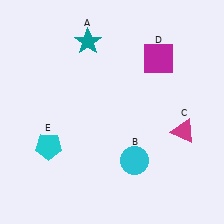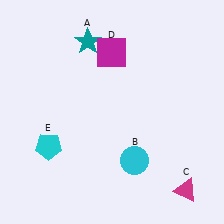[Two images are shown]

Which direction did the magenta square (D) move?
The magenta square (D) moved left.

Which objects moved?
The objects that moved are: the magenta triangle (C), the magenta square (D).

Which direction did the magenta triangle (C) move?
The magenta triangle (C) moved down.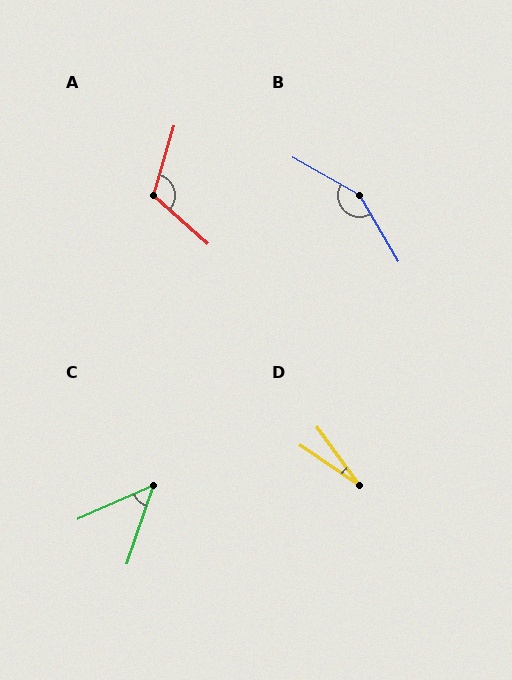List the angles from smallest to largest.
D (20°), C (48°), A (115°), B (150°).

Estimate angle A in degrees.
Approximately 115 degrees.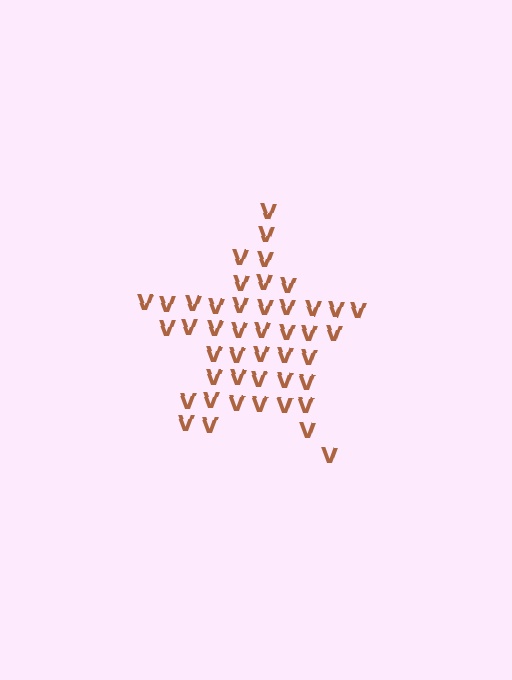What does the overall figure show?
The overall figure shows a star.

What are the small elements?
The small elements are letter V's.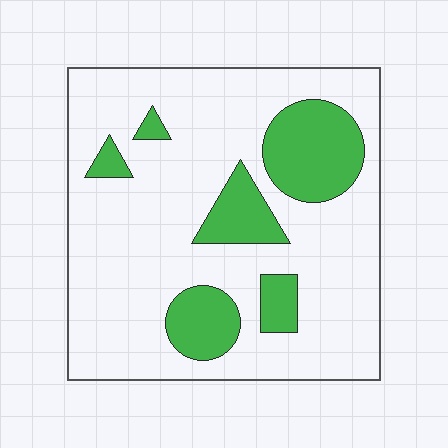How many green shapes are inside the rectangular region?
6.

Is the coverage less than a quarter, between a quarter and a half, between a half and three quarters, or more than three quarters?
Less than a quarter.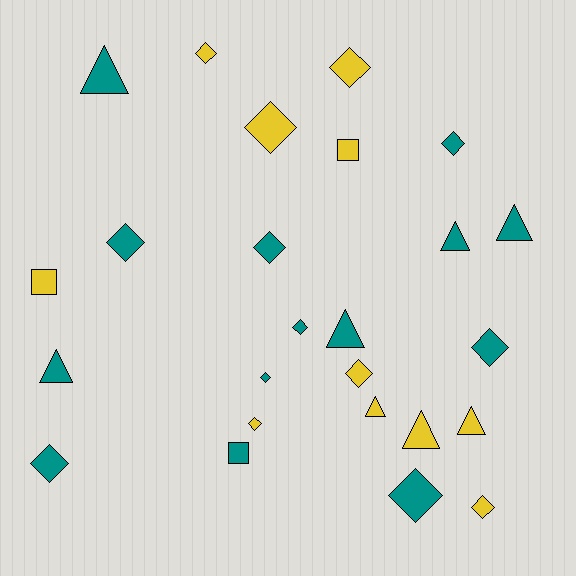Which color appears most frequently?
Teal, with 14 objects.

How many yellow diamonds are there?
There are 6 yellow diamonds.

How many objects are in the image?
There are 25 objects.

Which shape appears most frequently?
Diamond, with 14 objects.